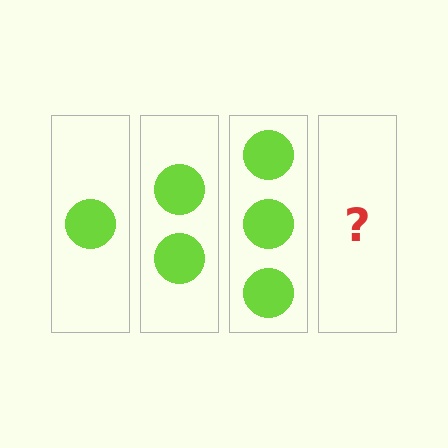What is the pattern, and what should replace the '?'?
The pattern is that each step adds one more circle. The '?' should be 4 circles.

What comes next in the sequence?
The next element should be 4 circles.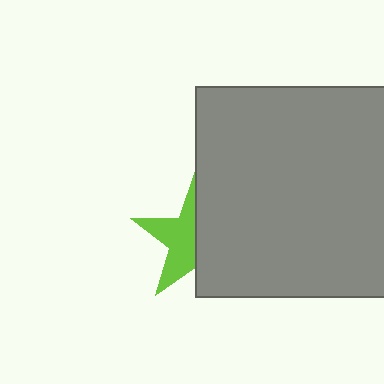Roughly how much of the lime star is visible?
About half of it is visible (roughly 49%).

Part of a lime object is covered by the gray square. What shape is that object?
It is a star.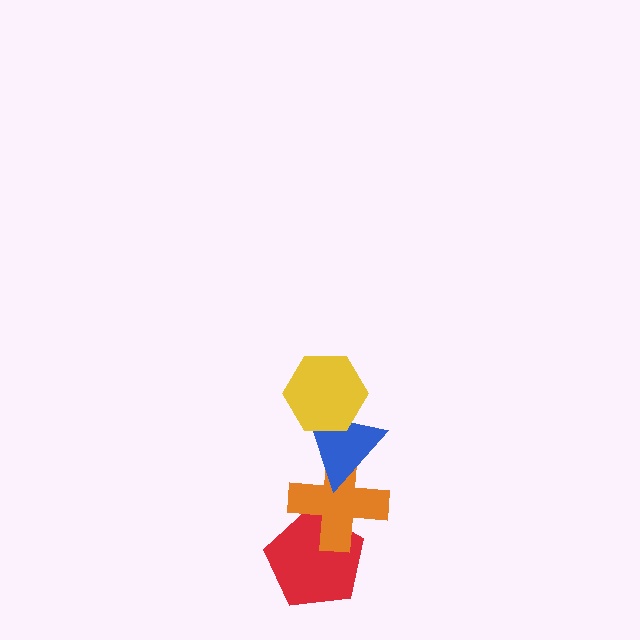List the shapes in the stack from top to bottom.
From top to bottom: the yellow hexagon, the blue triangle, the orange cross, the red pentagon.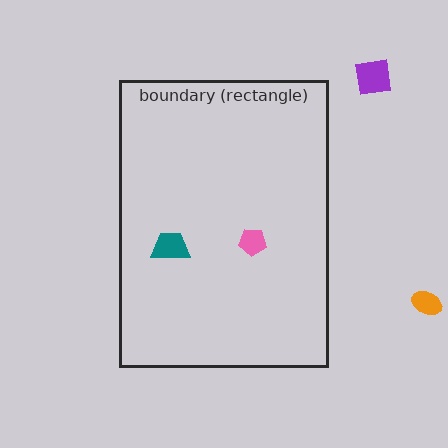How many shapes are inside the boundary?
2 inside, 2 outside.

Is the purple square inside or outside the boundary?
Outside.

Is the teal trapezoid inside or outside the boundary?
Inside.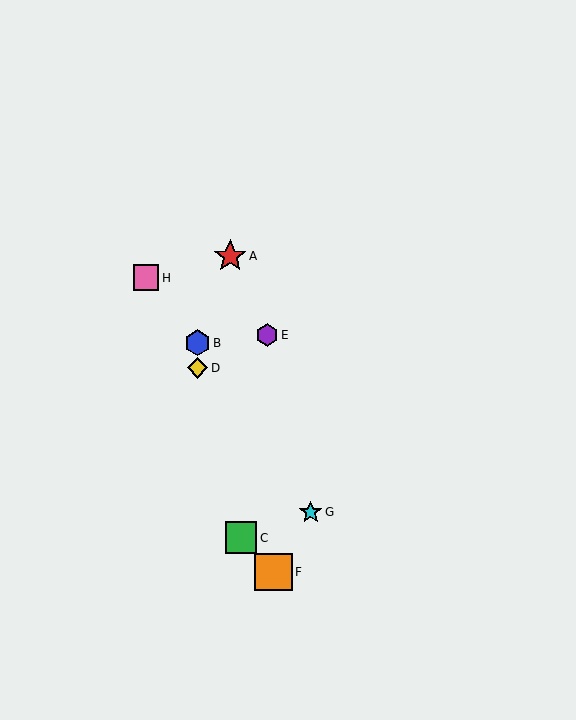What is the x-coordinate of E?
Object E is at x≈267.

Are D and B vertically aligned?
Yes, both are at x≈198.